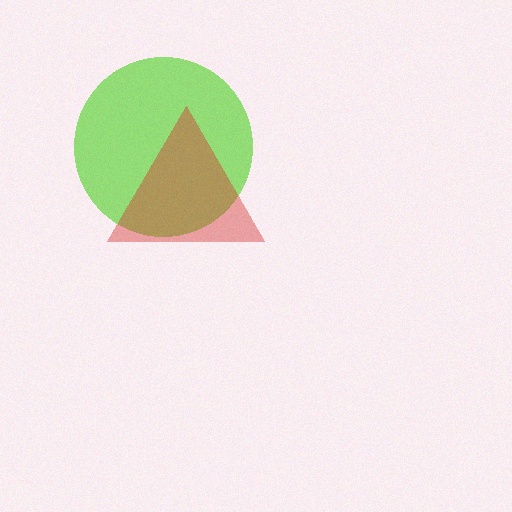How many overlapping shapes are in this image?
There are 2 overlapping shapes in the image.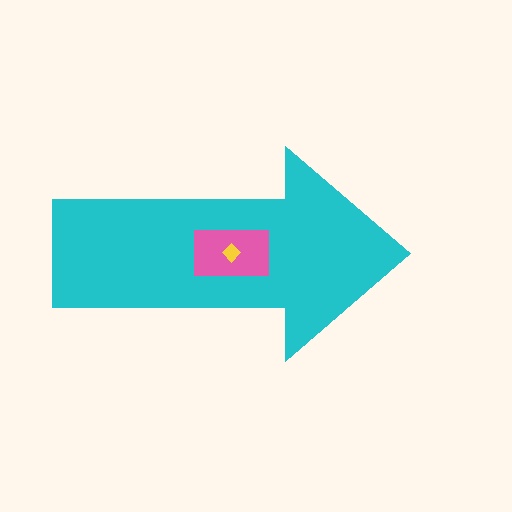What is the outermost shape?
The cyan arrow.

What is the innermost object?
The yellow diamond.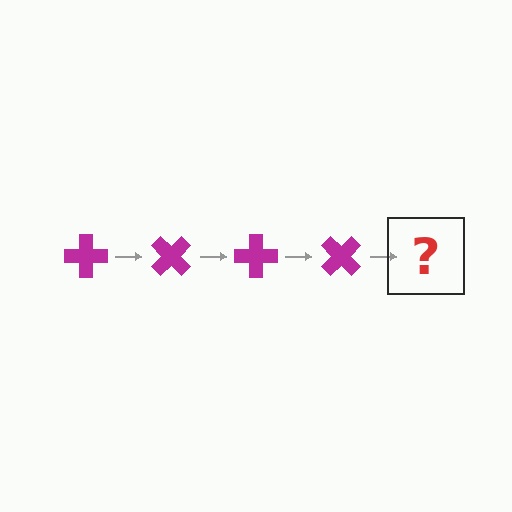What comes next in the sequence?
The next element should be a magenta cross rotated 180 degrees.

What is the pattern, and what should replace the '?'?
The pattern is that the cross rotates 45 degrees each step. The '?' should be a magenta cross rotated 180 degrees.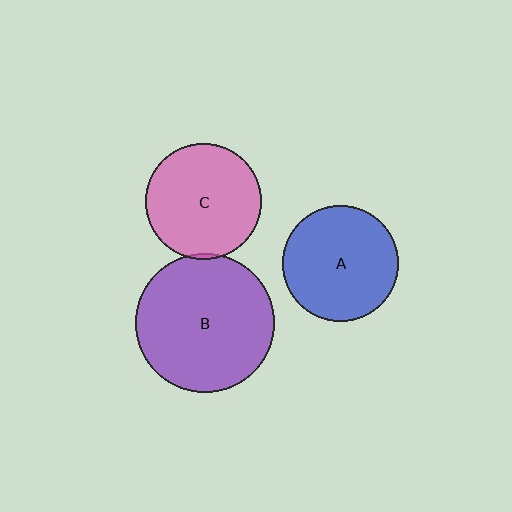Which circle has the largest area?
Circle B (purple).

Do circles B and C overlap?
Yes.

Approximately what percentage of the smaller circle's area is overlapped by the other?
Approximately 5%.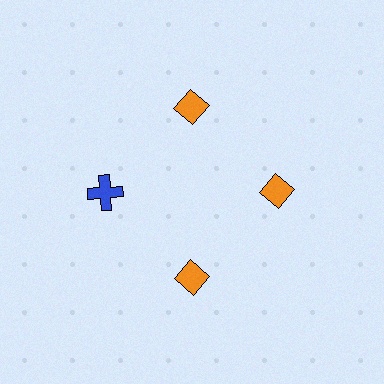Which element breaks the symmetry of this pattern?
The blue cross at roughly the 9 o'clock position breaks the symmetry. All other shapes are orange diamonds.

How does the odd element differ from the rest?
It differs in both color (blue instead of orange) and shape (cross instead of diamond).